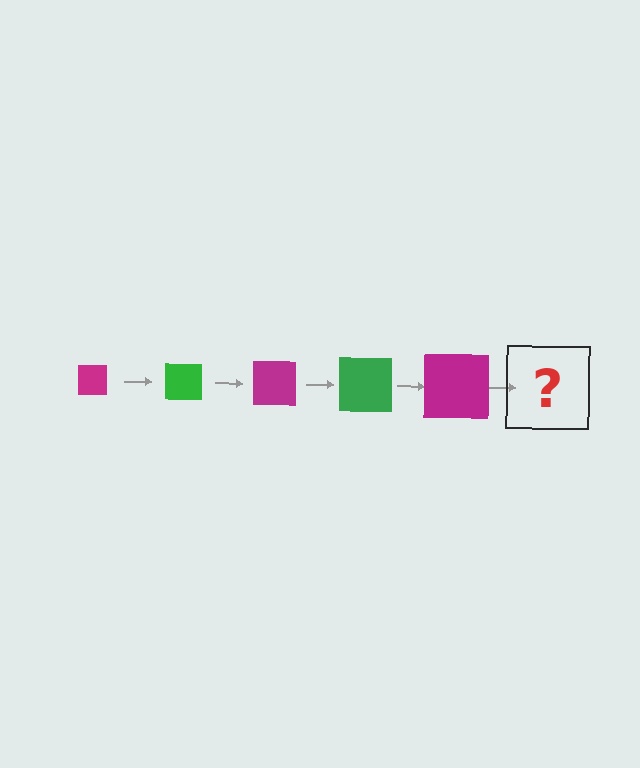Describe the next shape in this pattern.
It should be a green square, larger than the previous one.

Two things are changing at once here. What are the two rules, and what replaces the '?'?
The two rules are that the square grows larger each step and the color cycles through magenta and green. The '?' should be a green square, larger than the previous one.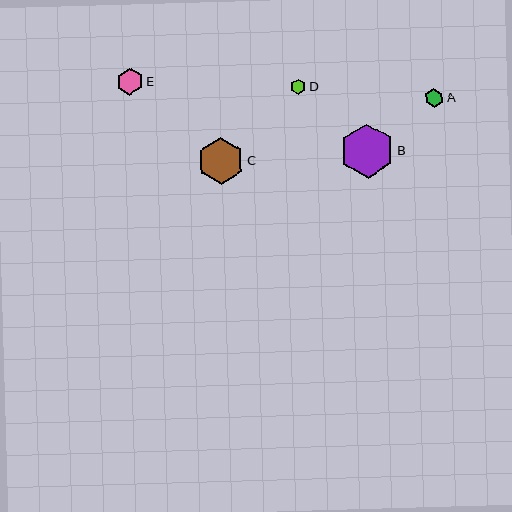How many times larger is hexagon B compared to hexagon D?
Hexagon B is approximately 3.5 times the size of hexagon D.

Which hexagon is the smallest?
Hexagon D is the smallest with a size of approximately 15 pixels.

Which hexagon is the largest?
Hexagon B is the largest with a size of approximately 54 pixels.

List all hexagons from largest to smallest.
From largest to smallest: B, C, E, A, D.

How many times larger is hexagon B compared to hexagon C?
Hexagon B is approximately 1.2 times the size of hexagon C.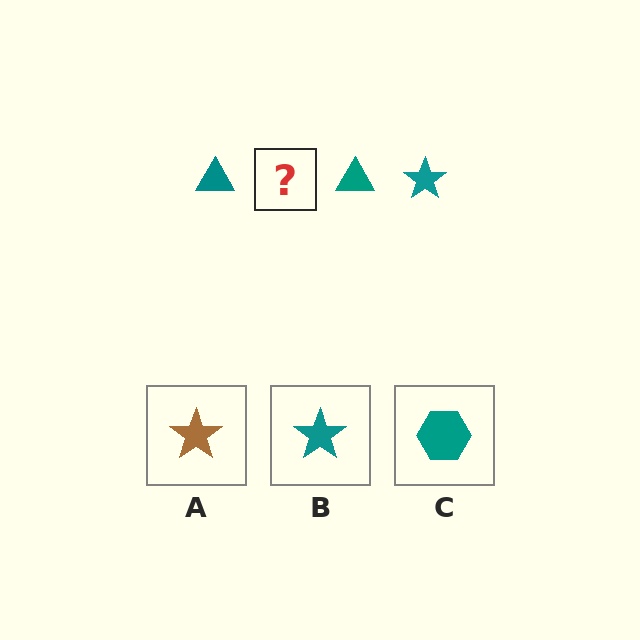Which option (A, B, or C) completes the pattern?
B.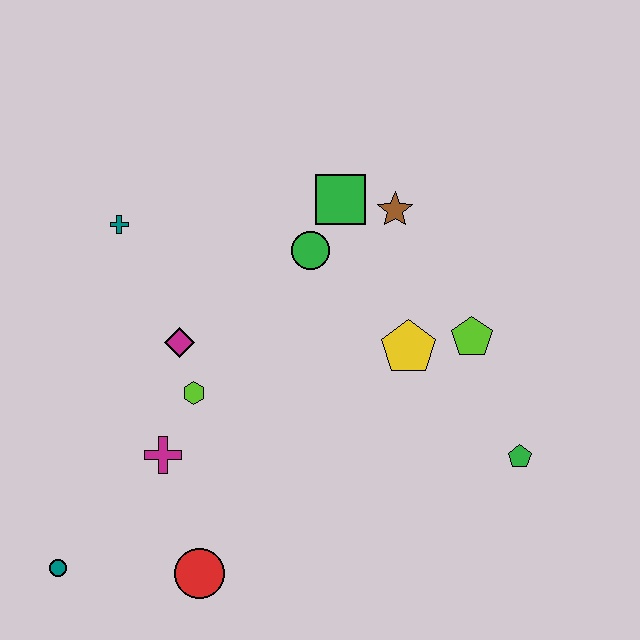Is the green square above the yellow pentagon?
Yes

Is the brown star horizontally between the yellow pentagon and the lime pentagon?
No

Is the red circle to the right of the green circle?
No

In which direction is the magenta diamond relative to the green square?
The magenta diamond is to the left of the green square.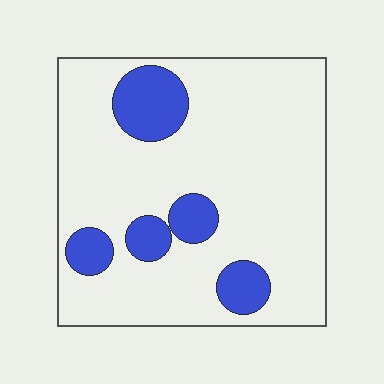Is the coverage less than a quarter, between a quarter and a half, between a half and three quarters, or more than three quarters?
Less than a quarter.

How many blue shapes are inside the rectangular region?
5.